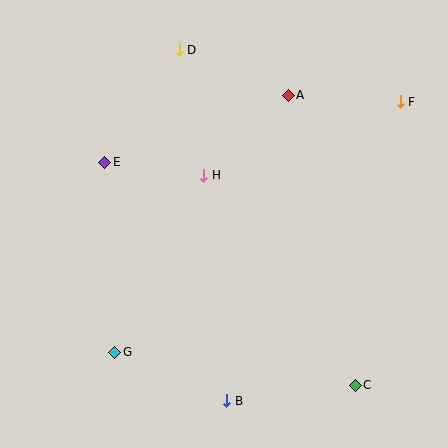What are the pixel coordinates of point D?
Point D is at (179, 50).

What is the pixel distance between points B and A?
The distance between B and A is 312 pixels.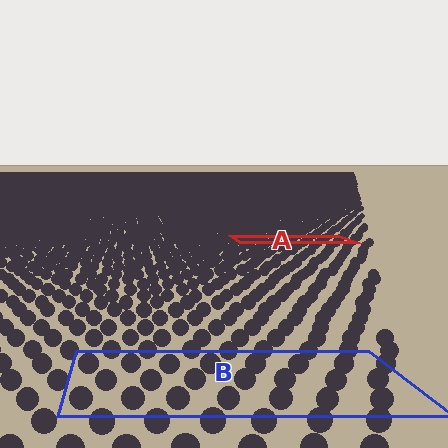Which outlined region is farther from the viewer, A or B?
Region A is farther from the viewer — the texture elements inside it appear smaller and more densely packed.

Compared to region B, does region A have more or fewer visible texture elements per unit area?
Region A has more texture elements per unit area — they are packed more densely because it is farther away.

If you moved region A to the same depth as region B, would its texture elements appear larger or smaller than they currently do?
They would appear larger. At a closer depth, the same texture elements are projected at a bigger on-screen size.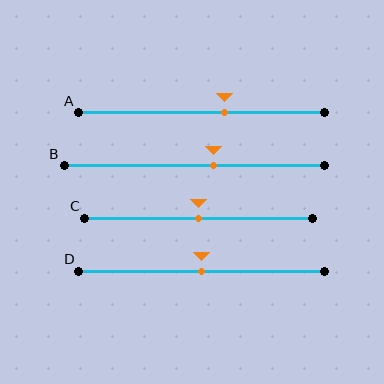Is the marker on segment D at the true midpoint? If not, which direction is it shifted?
Yes, the marker on segment D is at the true midpoint.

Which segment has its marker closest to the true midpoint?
Segment C has its marker closest to the true midpoint.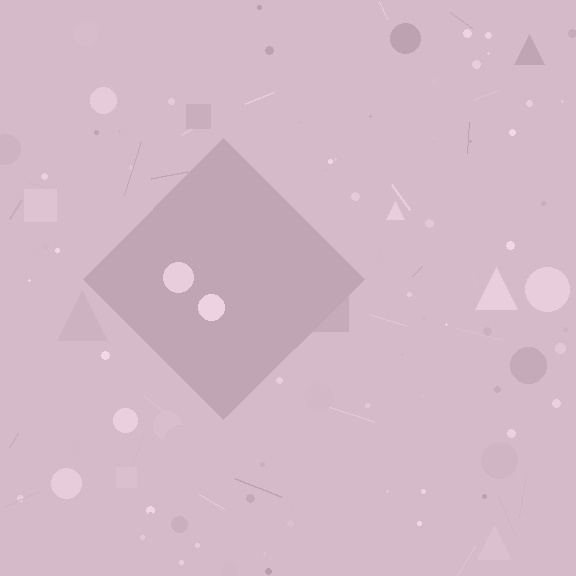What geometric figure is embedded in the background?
A diamond is embedded in the background.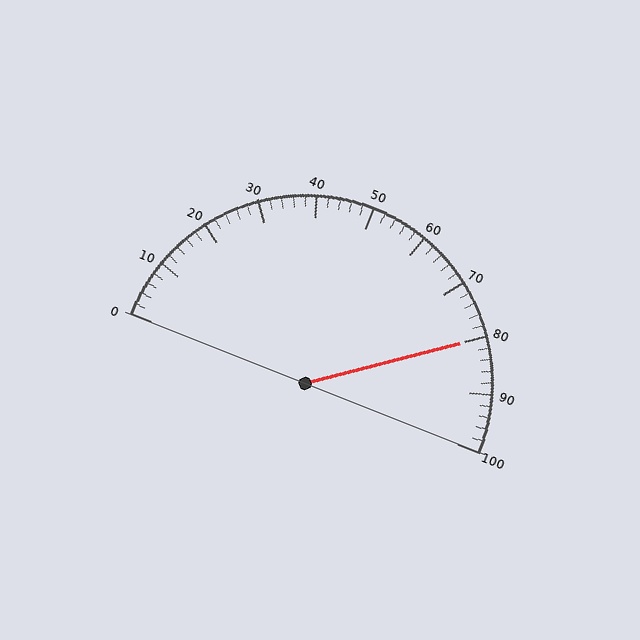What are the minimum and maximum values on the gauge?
The gauge ranges from 0 to 100.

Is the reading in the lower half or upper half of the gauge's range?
The reading is in the upper half of the range (0 to 100).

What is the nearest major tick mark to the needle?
The nearest major tick mark is 80.